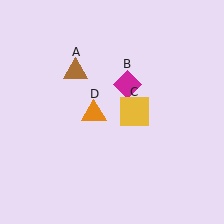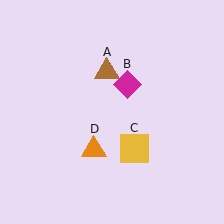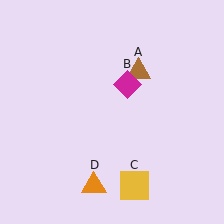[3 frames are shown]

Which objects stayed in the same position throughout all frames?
Magenta diamond (object B) remained stationary.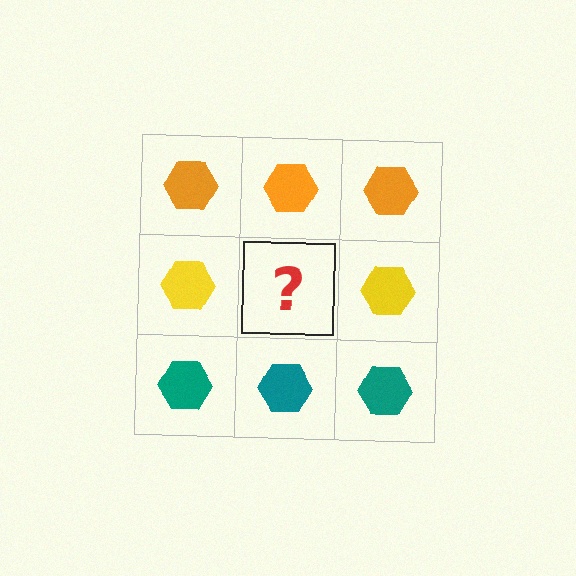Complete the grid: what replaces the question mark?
The question mark should be replaced with a yellow hexagon.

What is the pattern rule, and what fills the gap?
The rule is that each row has a consistent color. The gap should be filled with a yellow hexagon.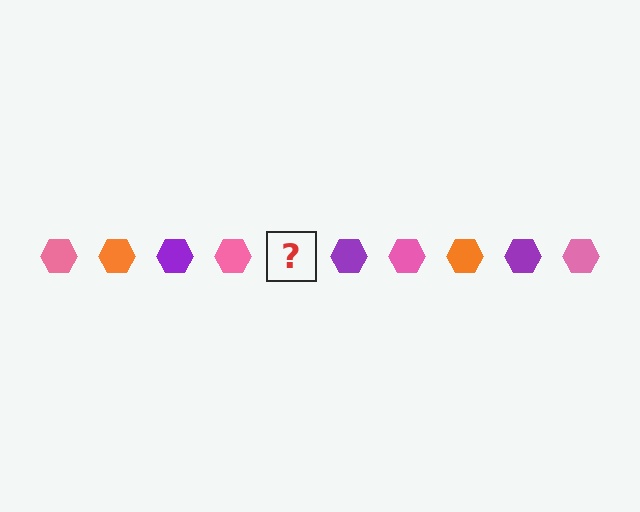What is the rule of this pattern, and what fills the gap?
The rule is that the pattern cycles through pink, orange, purple hexagons. The gap should be filled with an orange hexagon.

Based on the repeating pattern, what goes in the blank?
The blank should be an orange hexagon.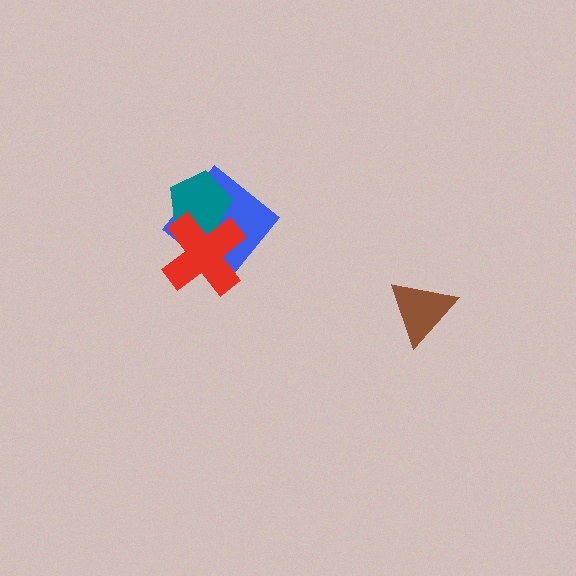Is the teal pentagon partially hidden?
Yes, it is partially covered by another shape.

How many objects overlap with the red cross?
2 objects overlap with the red cross.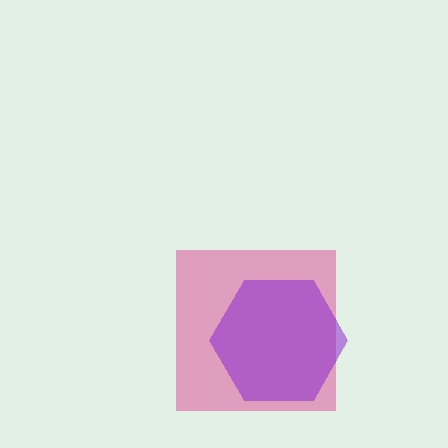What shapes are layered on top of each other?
The layered shapes are: a pink square, a purple hexagon.